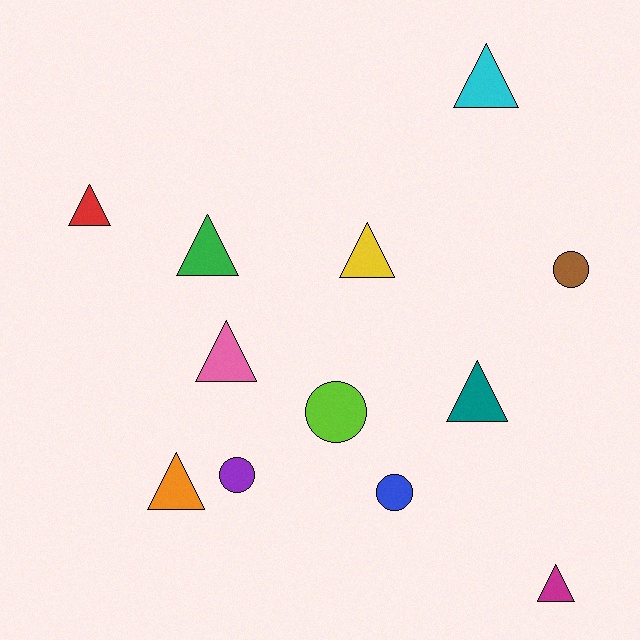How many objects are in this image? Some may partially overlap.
There are 12 objects.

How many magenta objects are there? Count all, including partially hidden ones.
There is 1 magenta object.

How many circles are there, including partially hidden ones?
There are 4 circles.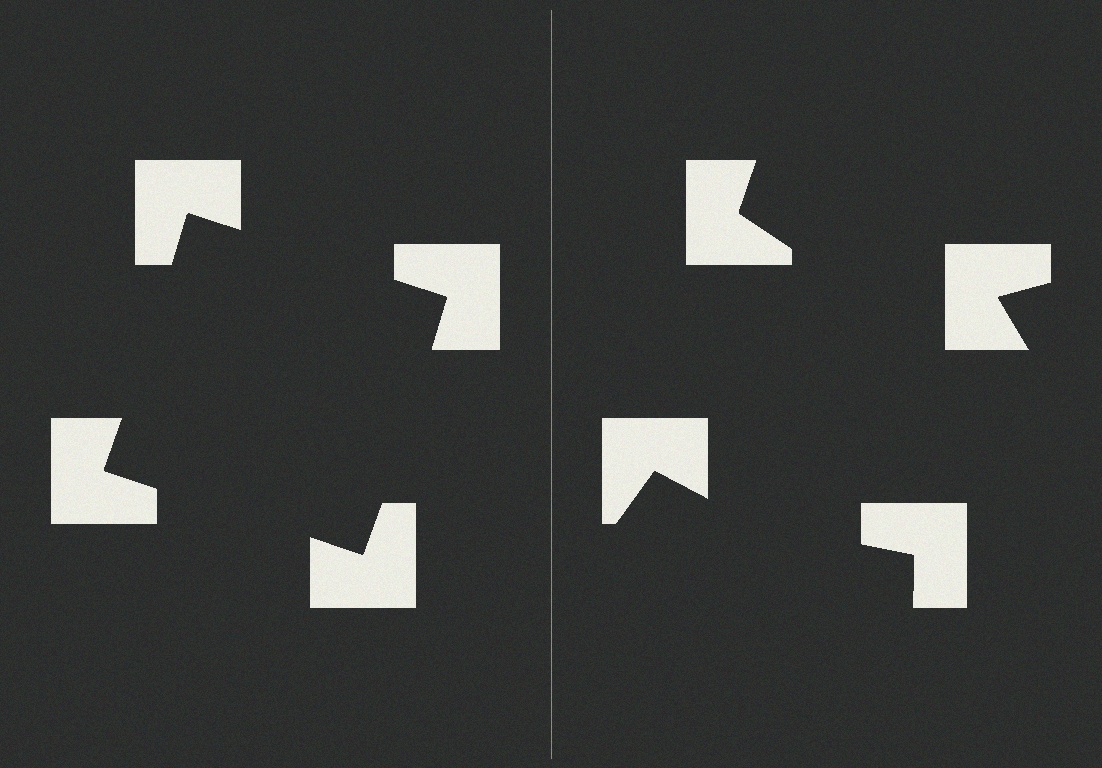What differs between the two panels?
The notched squares are positioned identically on both sides; only the wedge orientations differ. On the left they align to a square; on the right they are misaligned.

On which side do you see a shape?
An illusory square appears on the left side. On the right side the wedge cuts are rotated, so no coherent shape forms.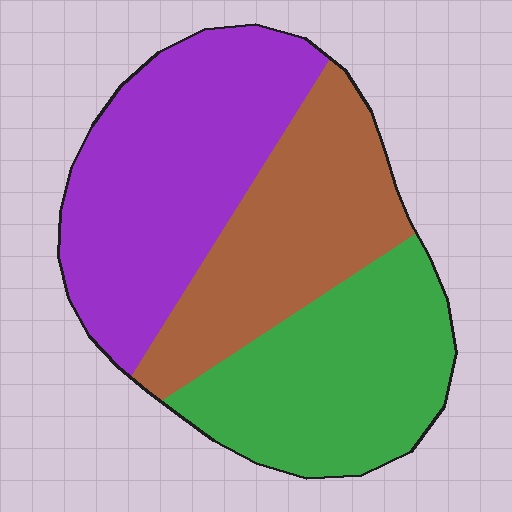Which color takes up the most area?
Purple, at roughly 40%.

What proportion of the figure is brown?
Brown covers about 30% of the figure.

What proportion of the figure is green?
Green takes up between a sixth and a third of the figure.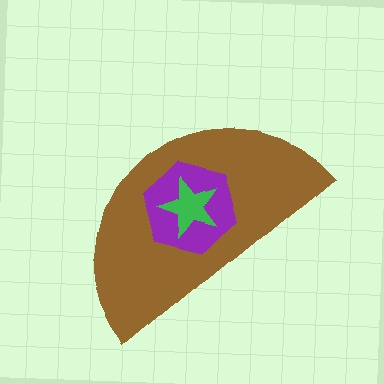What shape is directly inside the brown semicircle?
The purple hexagon.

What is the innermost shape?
The green star.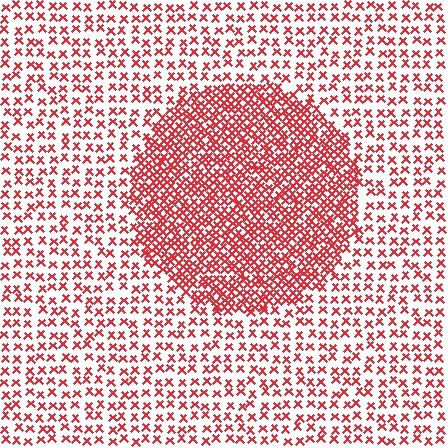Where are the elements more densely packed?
The elements are more densely packed inside the circle boundary.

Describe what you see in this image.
The image contains small red elements arranged at two different densities. A circle-shaped region is visible where the elements are more densely packed than the surrounding area.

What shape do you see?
I see a circle.